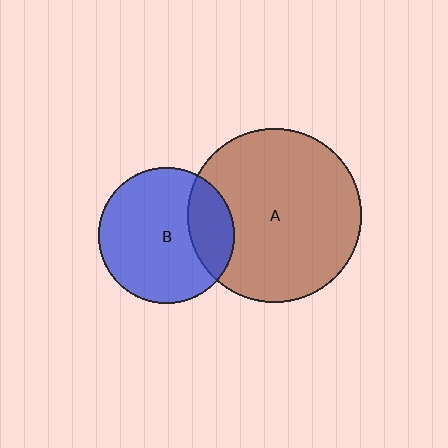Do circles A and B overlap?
Yes.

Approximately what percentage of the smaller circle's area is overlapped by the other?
Approximately 25%.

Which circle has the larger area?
Circle A (brown).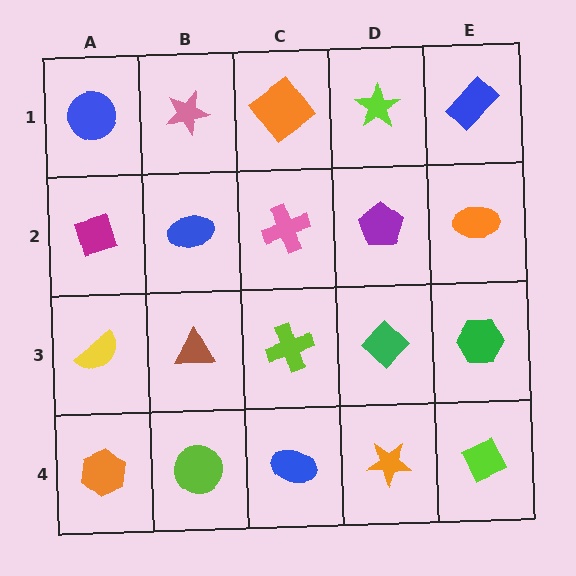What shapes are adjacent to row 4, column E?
A green hexagon (row 3, column E), an orange star (row 4, column D).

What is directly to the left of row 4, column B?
An orange hexagon.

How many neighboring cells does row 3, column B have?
4.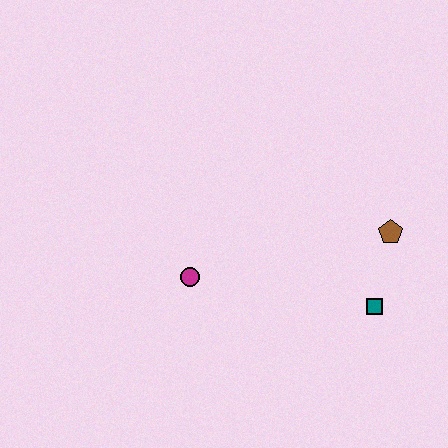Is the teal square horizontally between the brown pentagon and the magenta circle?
Yes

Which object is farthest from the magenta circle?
The brown pentagon is farthest from the magenta circle.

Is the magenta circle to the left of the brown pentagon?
Yes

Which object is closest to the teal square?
The brown pentagon is closest to the teal square.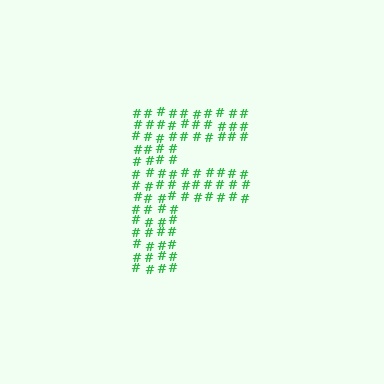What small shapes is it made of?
It is made of small hash symbols.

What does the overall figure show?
The overall figure shows the letter F.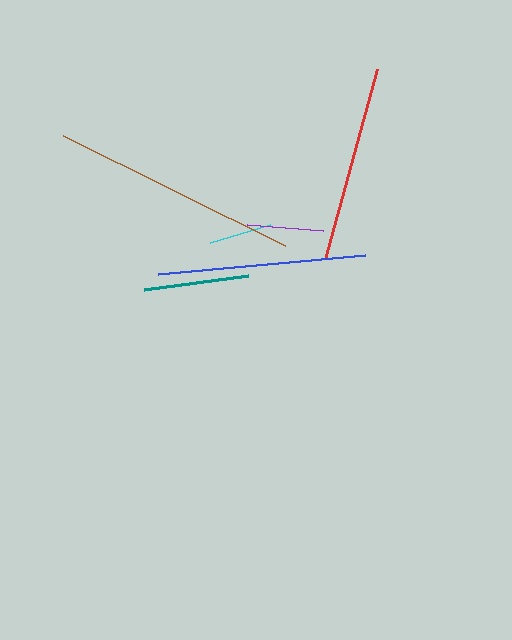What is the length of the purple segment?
The purple segment is approximately 76 pixels long.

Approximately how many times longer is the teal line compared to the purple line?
The teal line is approximately 1.4 times the length of the purple line.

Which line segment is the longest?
The brown line is the longest at approximately 247 pixels.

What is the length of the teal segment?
The teal segment is approximately 105 pixels long.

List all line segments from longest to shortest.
From longest to shortest: brown, blue, red, teal, purple, cyan.